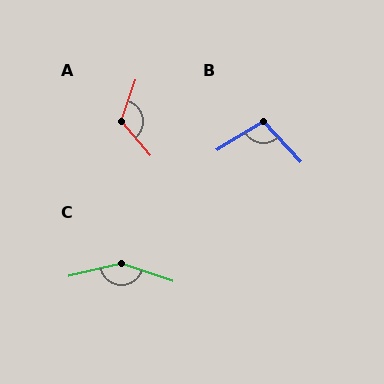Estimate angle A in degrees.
Approximately 121 degrees.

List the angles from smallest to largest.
B (101°), A (121°), C (148°).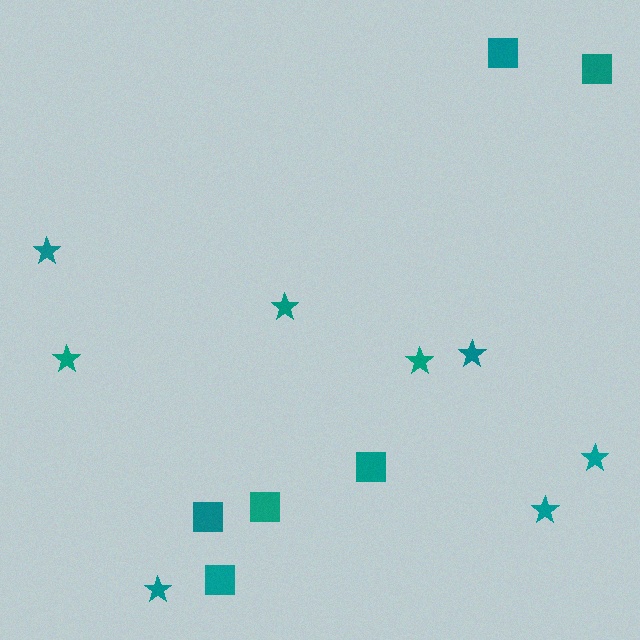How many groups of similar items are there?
There are 2 groups: one group of squares (6) and one group of stars (8).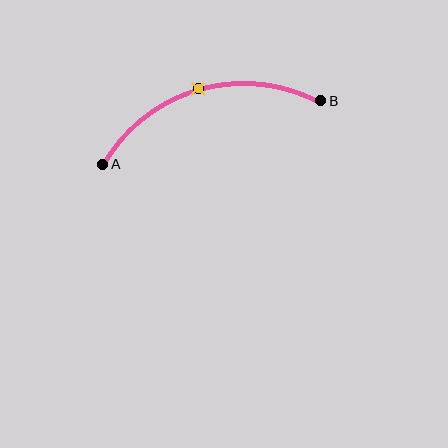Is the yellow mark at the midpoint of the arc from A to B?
Yes. The yellow mark lies on the arc at equal arc-length from both A and B — it is the arc midpoint.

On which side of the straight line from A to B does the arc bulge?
The arc bulges above the straight line connecting A and B.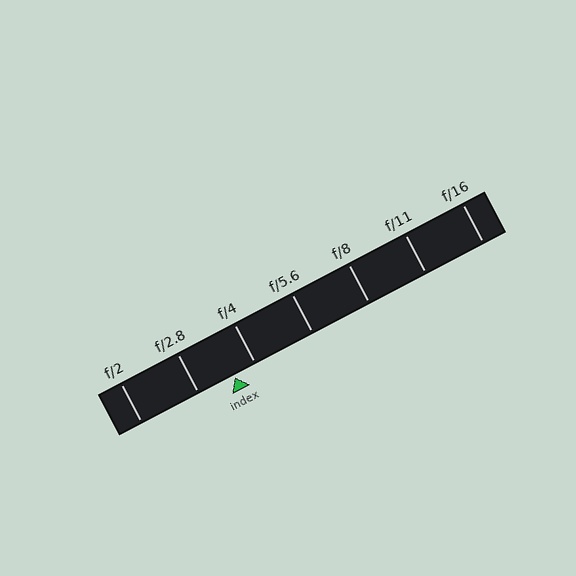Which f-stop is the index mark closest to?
The index mark is closest to f/4.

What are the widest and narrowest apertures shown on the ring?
The widest aperture shown is f/2 and the narrowest is f/16.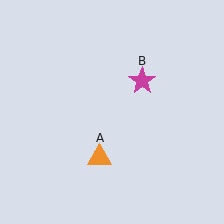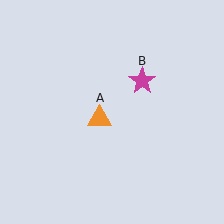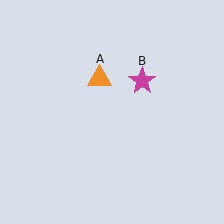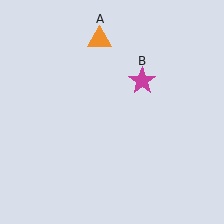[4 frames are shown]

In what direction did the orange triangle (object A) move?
The orange triangle (object A) moved up.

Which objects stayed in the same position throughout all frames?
Magenta star (object B) remained stationary.